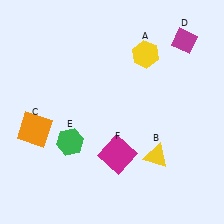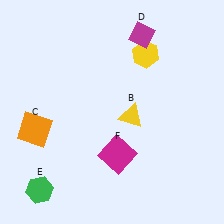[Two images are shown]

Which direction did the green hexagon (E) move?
The green hexagon (E) moved down.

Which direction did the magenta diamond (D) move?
The magenta diamond (D) moved left.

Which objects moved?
The objects that moved are: the yellow triangle (B), the magenta diamond (D), the green hexagon (E).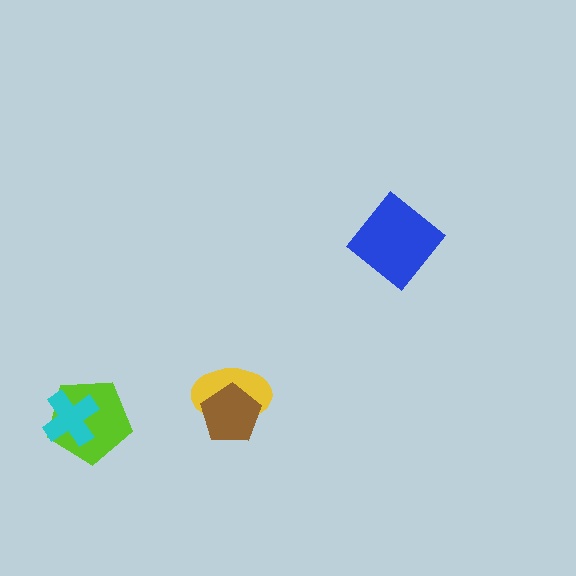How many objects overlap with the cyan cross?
1 object overlaps with the cyan cross.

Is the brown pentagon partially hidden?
No, no other shape covers it.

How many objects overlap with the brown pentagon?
1 object overlaps with the brown pentagon.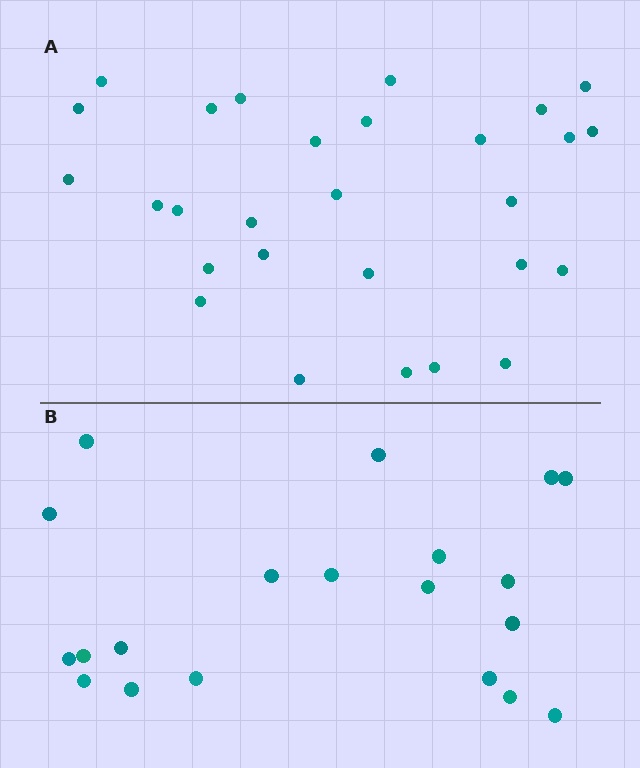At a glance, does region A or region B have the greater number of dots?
Region A (the top region) has more dots.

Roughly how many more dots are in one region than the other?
Region A has roughly 8 or so more dots than region B.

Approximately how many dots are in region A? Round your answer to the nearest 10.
About 30 dots. (The exact count is 28, which rounds to 30.)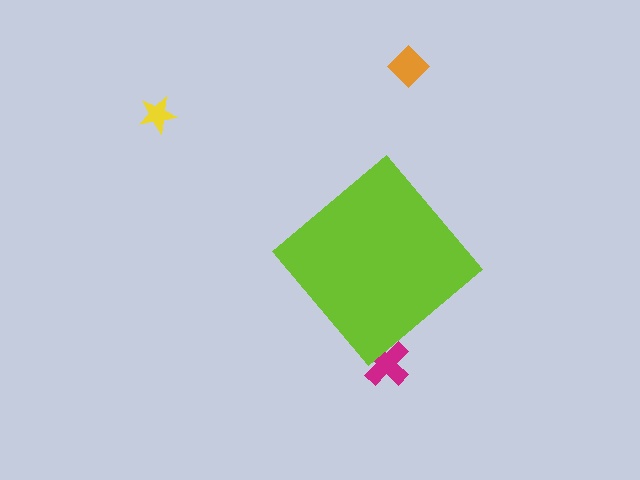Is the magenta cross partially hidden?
Yes, the magenta cross is partially hidden behind the lime diamond.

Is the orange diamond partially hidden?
No, the orange diamond is fully visible.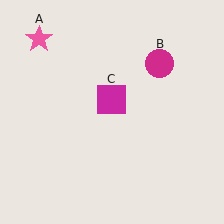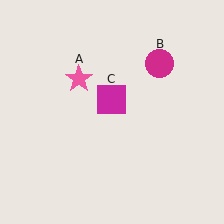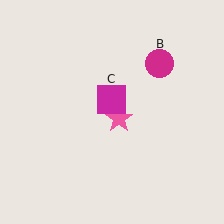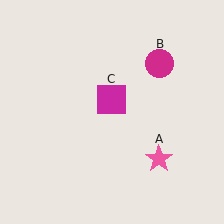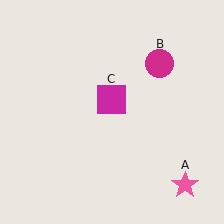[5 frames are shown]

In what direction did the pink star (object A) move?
The pink star (object A) moved down and to the right.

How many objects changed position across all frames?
1 object changed position: pink star (object A).